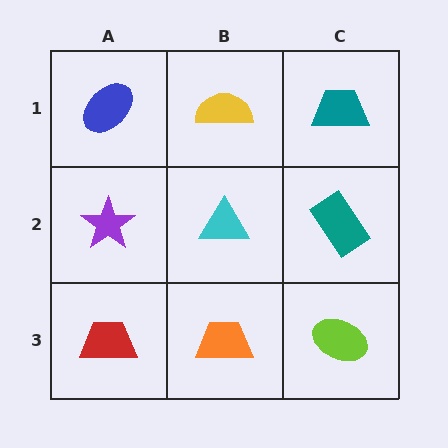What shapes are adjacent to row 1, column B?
A cyan triangle (row 2, column B), a blue ellipse (row 1, column A), a teal trapezoid (row 1, column C).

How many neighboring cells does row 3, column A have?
2.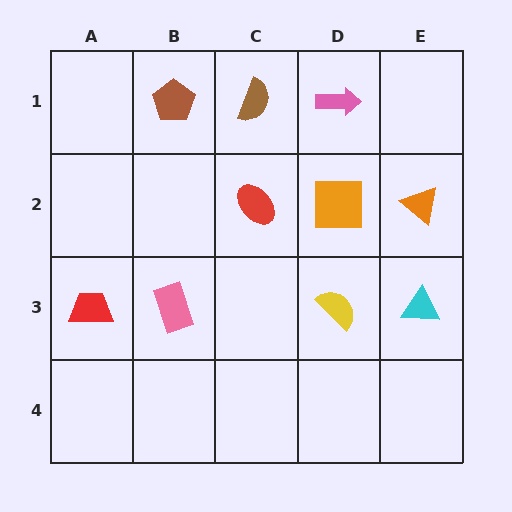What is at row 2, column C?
A red ellipse.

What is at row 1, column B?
A brown pentagon.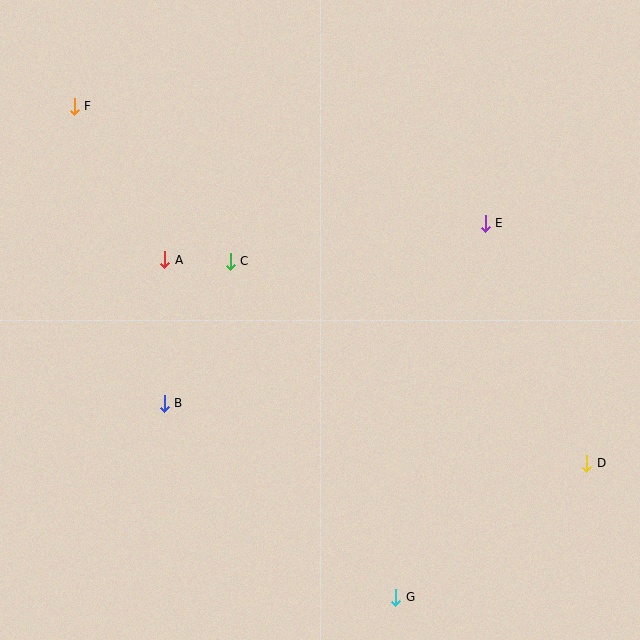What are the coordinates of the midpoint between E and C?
The midpoint between E and C is at (358, 242).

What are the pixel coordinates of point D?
Point D is at (587, 463).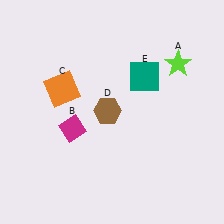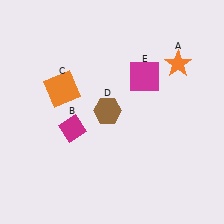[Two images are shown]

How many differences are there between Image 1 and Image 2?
There are 2 differences between the two images.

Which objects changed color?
A changed from lime to orange. E changed from teal to magenta.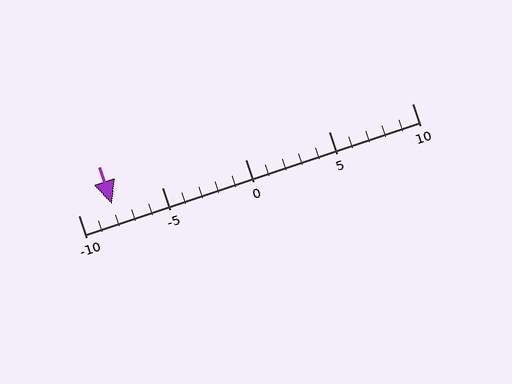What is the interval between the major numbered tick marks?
The major tick marks are spaced 5 units apart.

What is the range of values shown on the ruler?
The ruler shows values from -10 to 10.